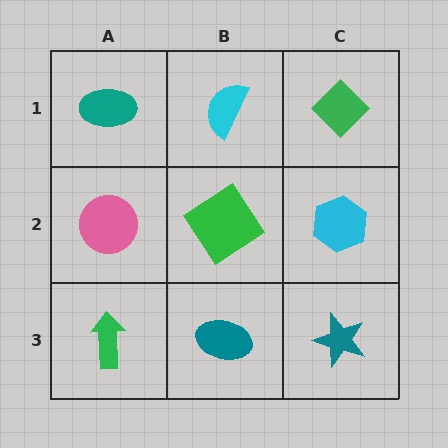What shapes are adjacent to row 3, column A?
A pink circle (row 2, column A), a teal ellipse (row 3, column B).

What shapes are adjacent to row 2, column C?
A green diamond (row 1, column C), a teal star (row 3, column C), a green diamond (row 2, column B).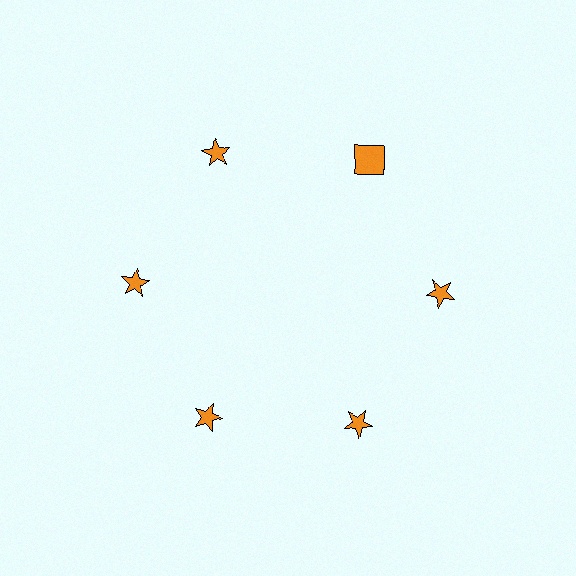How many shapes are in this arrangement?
There are 6 shapes arranged in a ring pattern.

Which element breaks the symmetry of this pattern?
The orange square at roughly the 1 o'clock position breaks the symmetry. All other shapes are orange stars.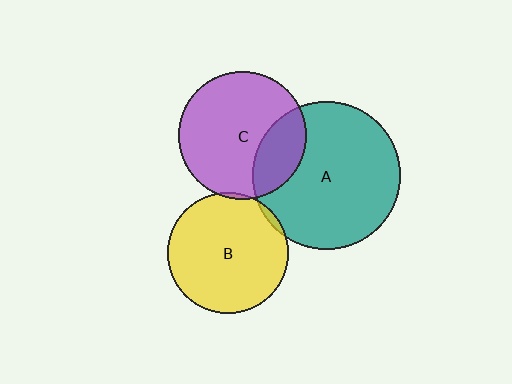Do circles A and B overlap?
Yes.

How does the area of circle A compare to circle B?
Approximately 1.5 times.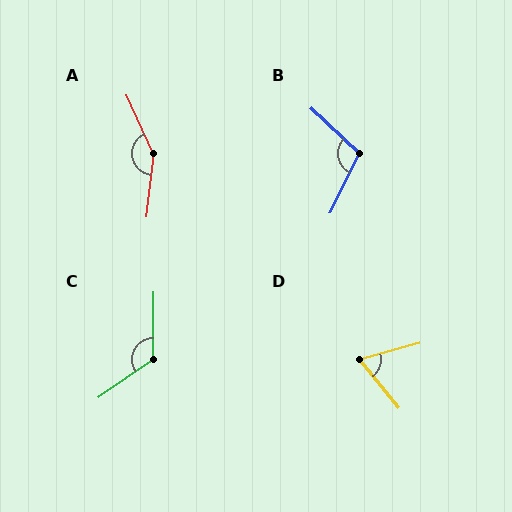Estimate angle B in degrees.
Approximately 107 degrees.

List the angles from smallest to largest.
D (66°), B (107°), C (125°), A (149°).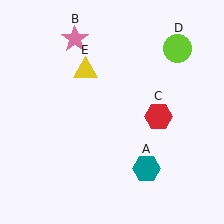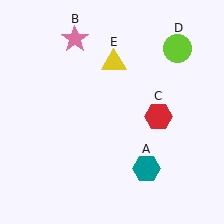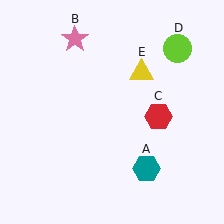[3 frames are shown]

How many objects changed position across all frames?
1 object changed position: yellow triangle (object E).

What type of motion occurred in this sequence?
The yellow triangle (object E) rotated clockwise around the center of the scene.